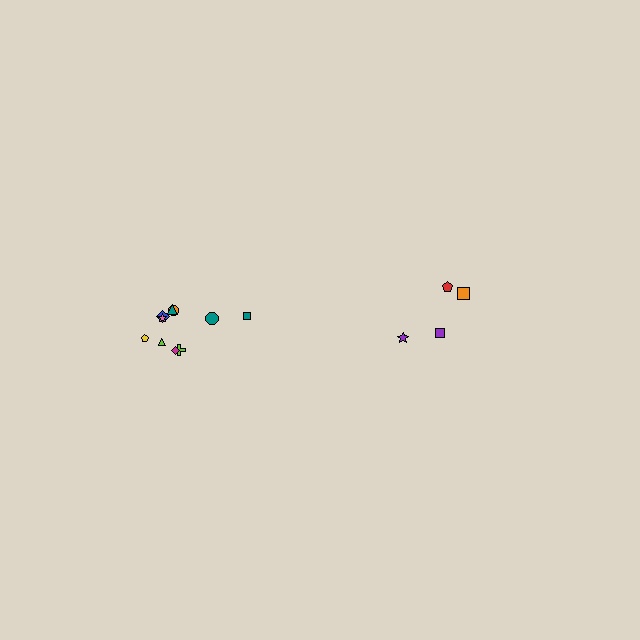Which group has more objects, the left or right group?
The left group.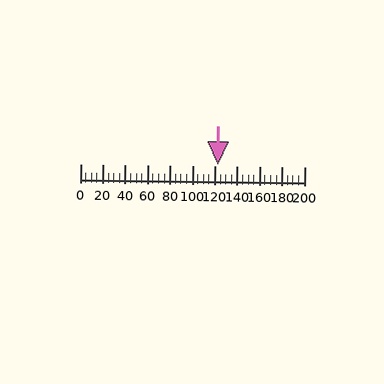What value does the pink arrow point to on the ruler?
The pink arrow points to approximately 123.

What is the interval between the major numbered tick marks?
The major tick marks are spaced 20 units apart.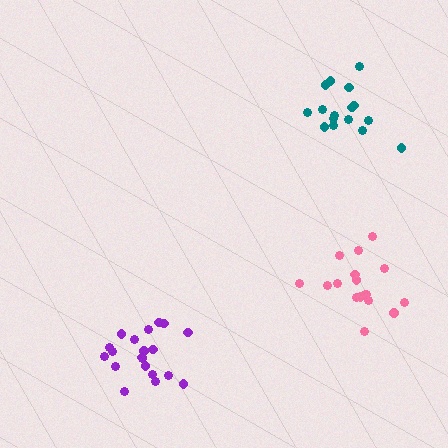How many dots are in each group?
Group 1: 20 dots, Group 2: 17 dots, Group 3: 16 dots (53 total).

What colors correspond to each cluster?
The clusters are colored: purple, pink, teal.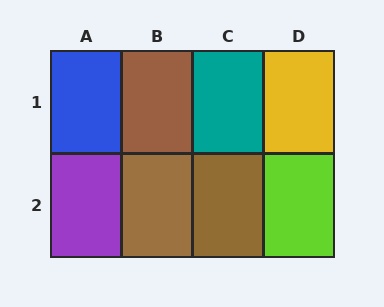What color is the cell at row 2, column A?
Purple.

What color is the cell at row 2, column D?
Lime.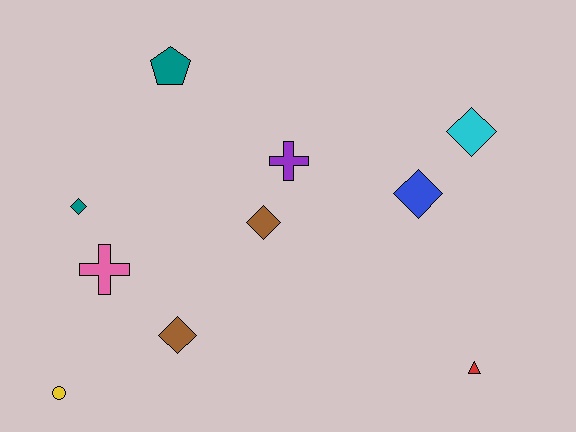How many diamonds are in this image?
There are 5 diamonds.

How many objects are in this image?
There are 10 objects.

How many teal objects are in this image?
There are 2 teal objects.